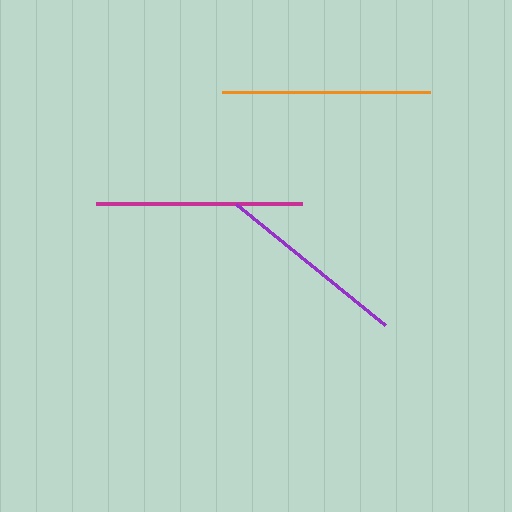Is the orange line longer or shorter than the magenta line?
The orange line is longer than the magenta line.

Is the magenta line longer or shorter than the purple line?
The magenta line is longer than the purple line.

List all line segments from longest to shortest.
From longest to shortest: orange, magenta, purple.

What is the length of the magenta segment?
The magenta segment is approximately 206 pixels long.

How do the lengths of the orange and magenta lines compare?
The orange and magenta lines are approximately the same length.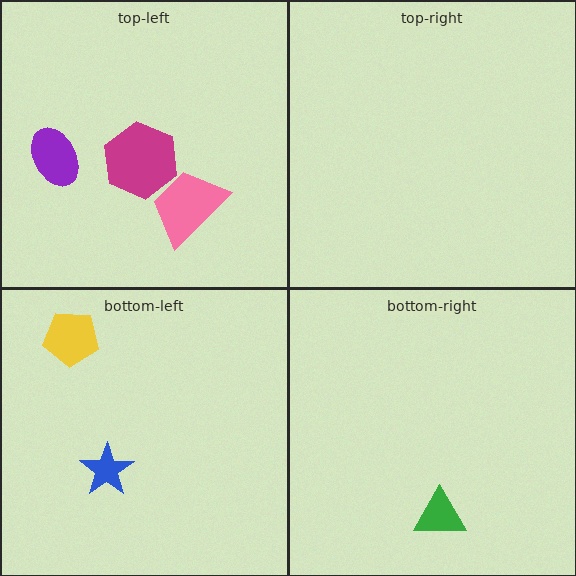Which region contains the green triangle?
The bottom-right region.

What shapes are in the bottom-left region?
The yellow pentagon, the blue star.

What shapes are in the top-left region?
The pink trapezoid, the magenta hexagon, the purple ellipse.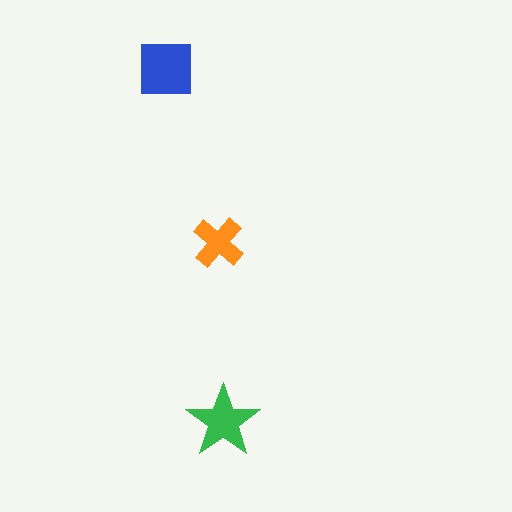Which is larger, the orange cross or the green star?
The green star.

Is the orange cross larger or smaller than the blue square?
Smaller.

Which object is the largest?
The blue square.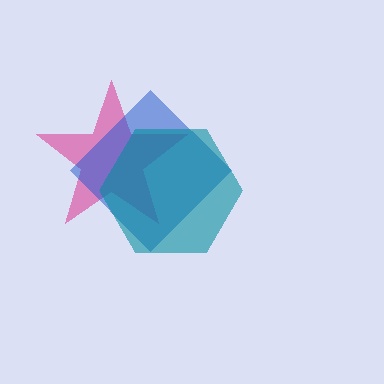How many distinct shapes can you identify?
There are 3 distinct shapes: a pink star, a blue diamond, a teal hexagon.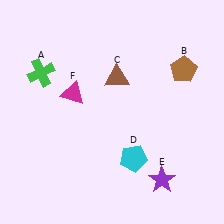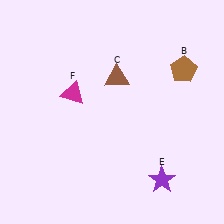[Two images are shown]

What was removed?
The cyan pentagon (D), the green cross (A) were removed in Image 2.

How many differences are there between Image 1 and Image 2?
There are 2 differences between the two images.